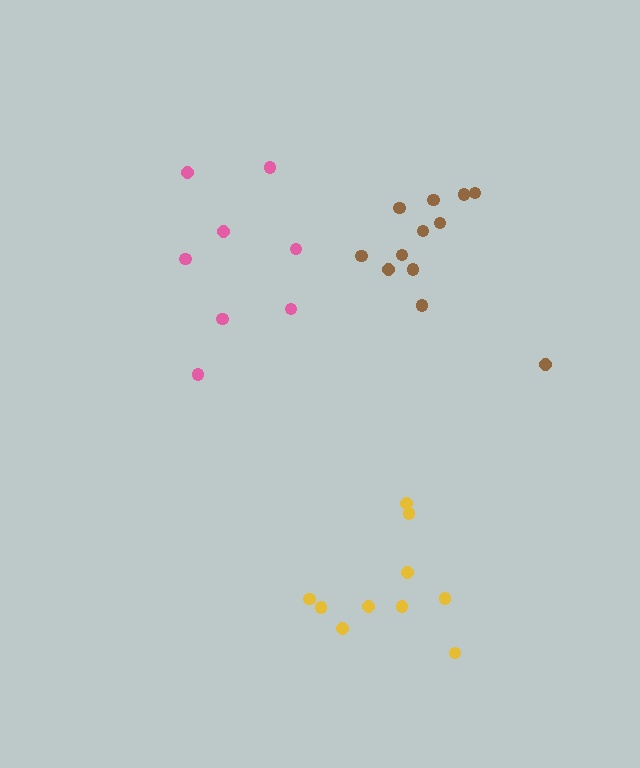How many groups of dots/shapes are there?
There are 3 groups.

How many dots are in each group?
Group 1: 10 dots, Group 2: 12 dots, Group 3: 8 dots (30 total).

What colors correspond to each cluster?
The clusters are colored: yellow, brown, pink.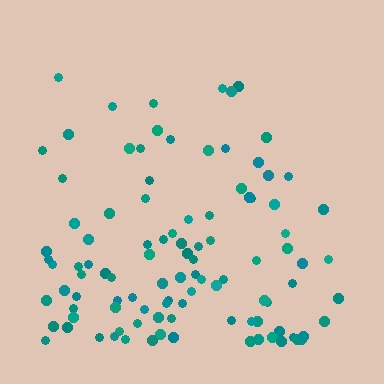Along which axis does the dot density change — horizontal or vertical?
Vertical.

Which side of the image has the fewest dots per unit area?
The top.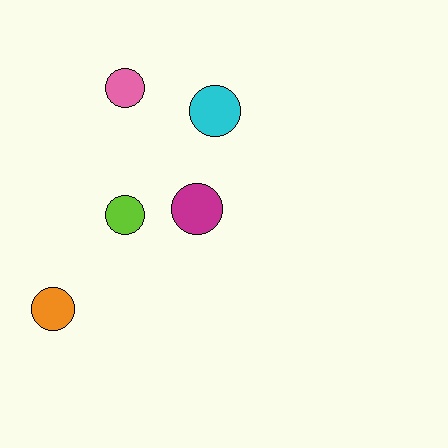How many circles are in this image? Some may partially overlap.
There are 5 circles.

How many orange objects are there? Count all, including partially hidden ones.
There is 1 orange object.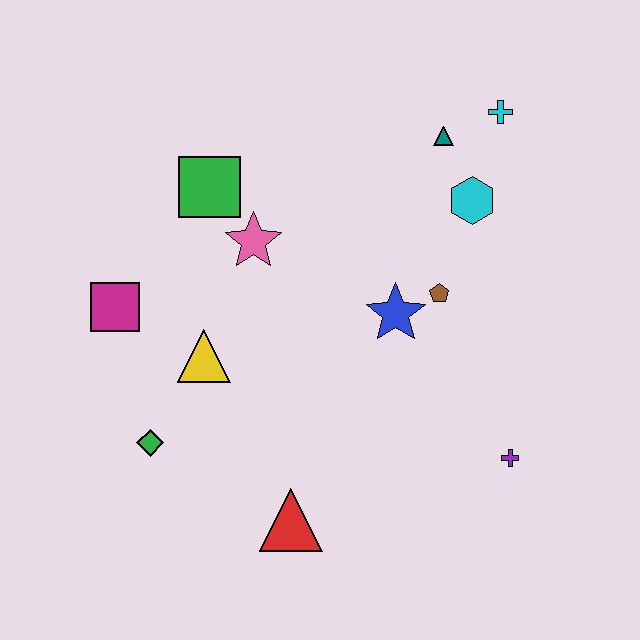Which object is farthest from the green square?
The purple cross is farthest from the green square.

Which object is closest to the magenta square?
The yellow triangle is closest to the magenta square.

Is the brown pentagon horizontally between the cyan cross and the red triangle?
Yes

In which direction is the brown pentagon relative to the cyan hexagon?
The brown pentagon is below the cyan hexagon.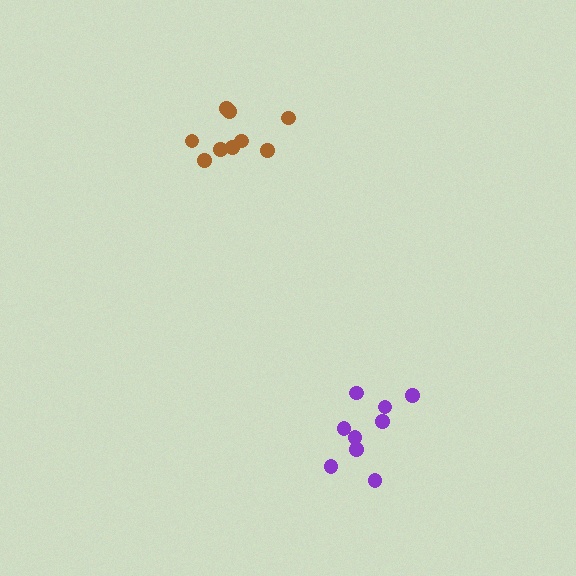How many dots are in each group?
Group 1: 9 dots, Group 2: 9 dots (18 total).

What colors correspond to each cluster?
The clusters are colored: purple, brown.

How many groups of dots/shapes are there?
There are 2 groups.